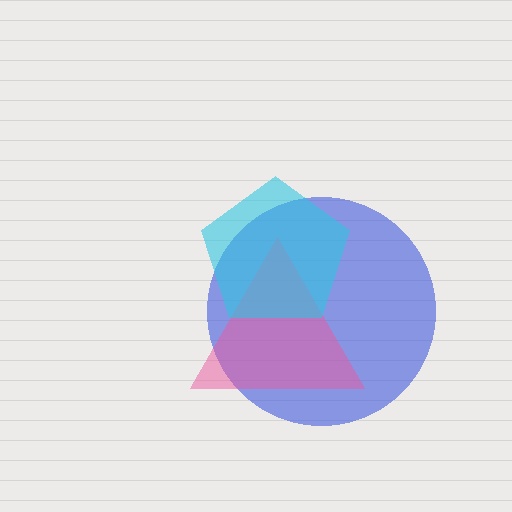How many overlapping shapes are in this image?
There are 3 overlapping shapes in the image.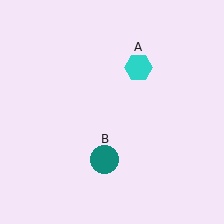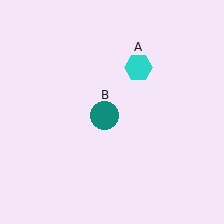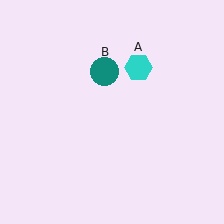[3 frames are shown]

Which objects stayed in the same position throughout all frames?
Cyan hexagon (object A) remained stationary.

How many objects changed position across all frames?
1 object changed position: teal circle (object B).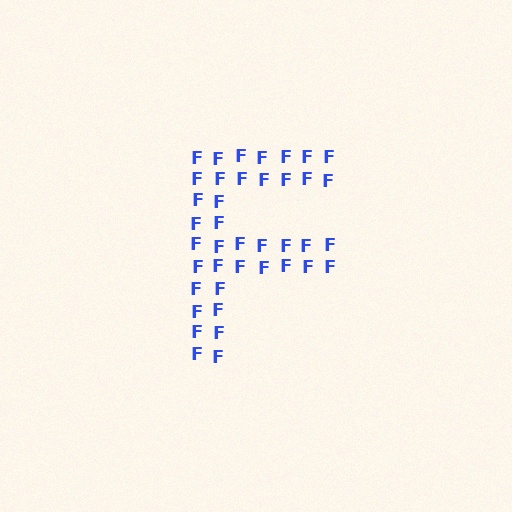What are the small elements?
The small elements are letter F's.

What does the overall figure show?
The overall figure shows the letter F.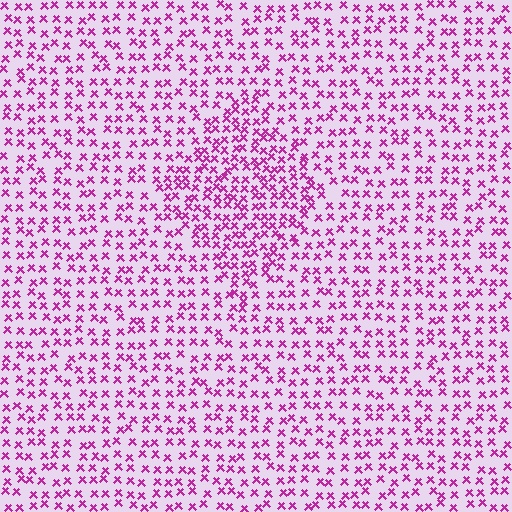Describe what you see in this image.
The image contains small magenta elements arranged at two different densities. A diamond-shaped region is visible where the elements are more densely packed than the surrounding area.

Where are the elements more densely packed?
The elements are more densely packed inside the diamond boundary.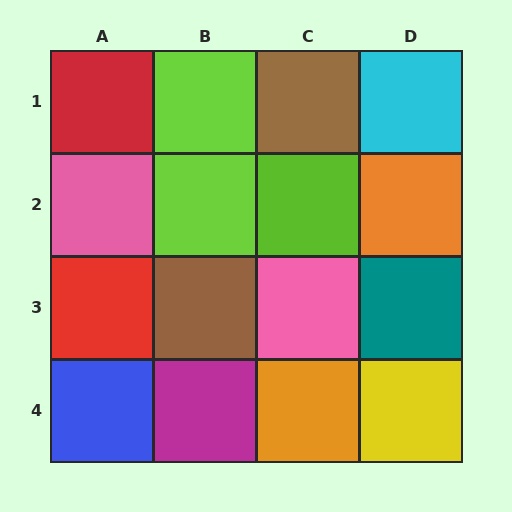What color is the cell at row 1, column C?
Brown.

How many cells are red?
2 cells are red.